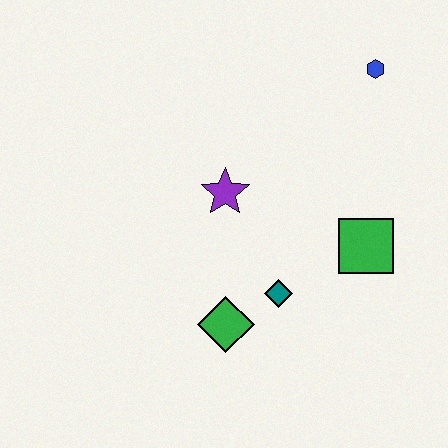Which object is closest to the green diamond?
The teal diamond is closest to the green diamond.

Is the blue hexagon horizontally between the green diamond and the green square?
No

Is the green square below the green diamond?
No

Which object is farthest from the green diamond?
The blue hexagon is farthest from the green diamond.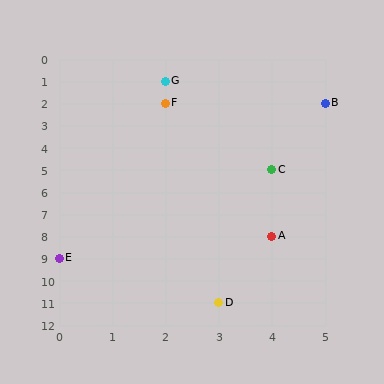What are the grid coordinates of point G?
Point G is at grid coordinates (2, 1).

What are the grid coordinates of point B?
Point B is at grid coordinates (5, 2).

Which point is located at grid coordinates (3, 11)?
Point D is at (3, 11).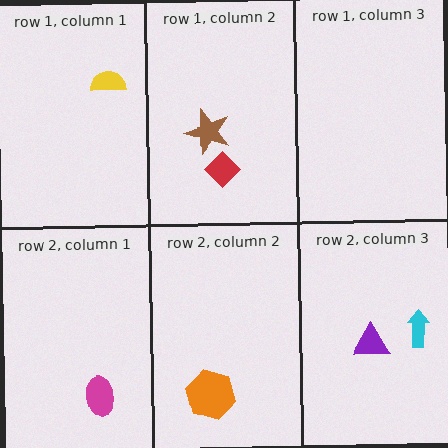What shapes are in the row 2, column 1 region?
The magenta ellipse.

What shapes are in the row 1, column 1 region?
The yellow semicircle.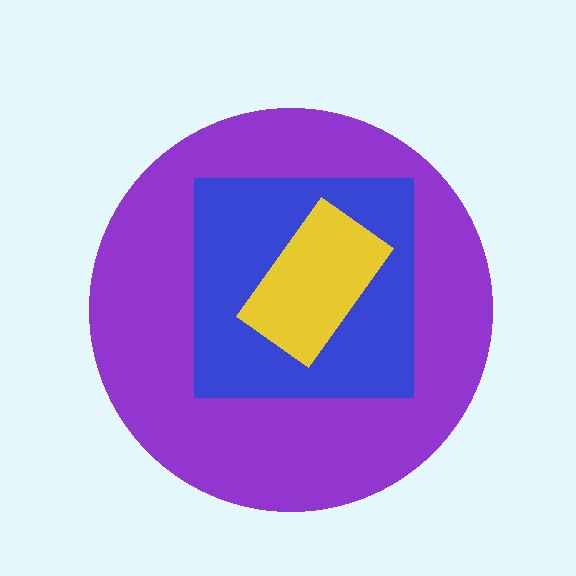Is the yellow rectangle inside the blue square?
Yes.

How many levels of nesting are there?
3.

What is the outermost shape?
The purple circle.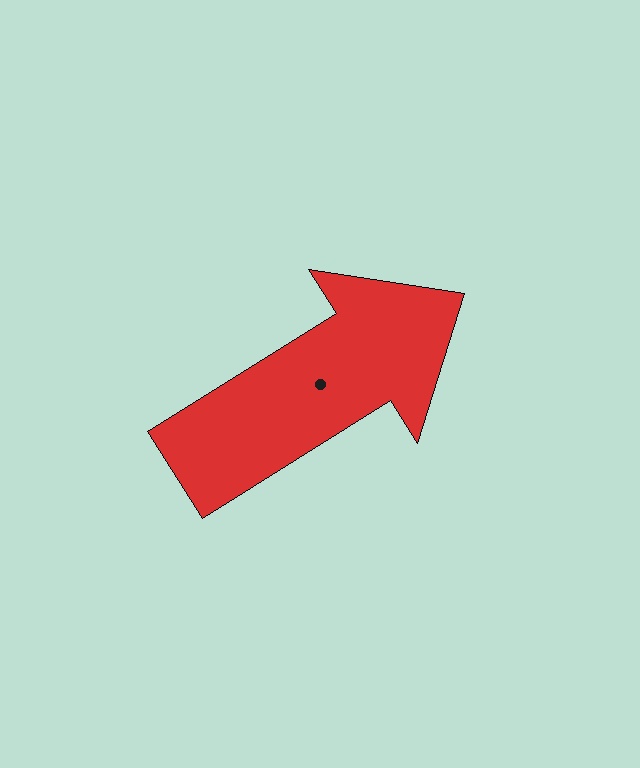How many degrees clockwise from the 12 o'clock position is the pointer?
Approximately 58 degrees.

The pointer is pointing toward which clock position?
Roughly 2 o'clock.